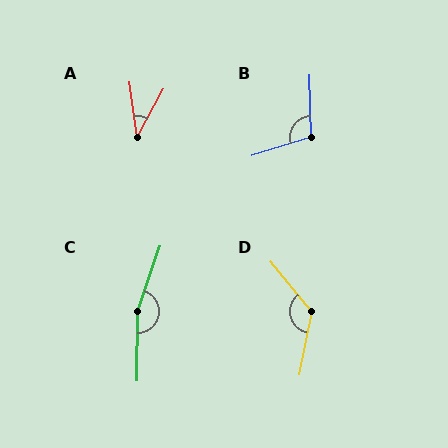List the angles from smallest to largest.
A (36°), B (106°), D (129°), C (161°).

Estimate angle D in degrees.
Approximately 129 degrees.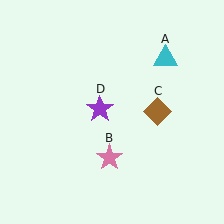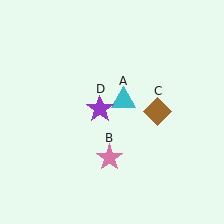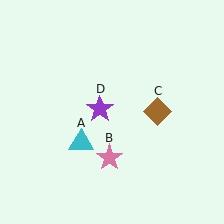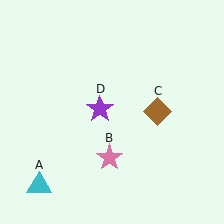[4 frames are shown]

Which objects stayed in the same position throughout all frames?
Pink star (object B) and brown diamond (object C) and purple star (object D) remained stationary.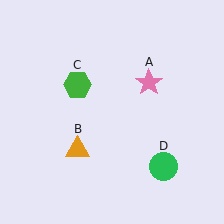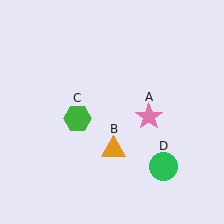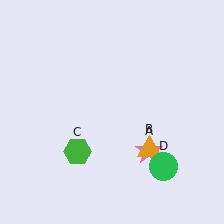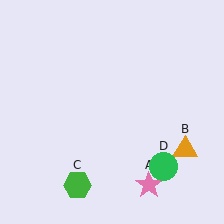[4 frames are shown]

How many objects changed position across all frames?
3 objects changed position: pink star (object A), orange triangle (object B), green hexagon (object C).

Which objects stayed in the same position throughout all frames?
Green circle (object D) remained stationary.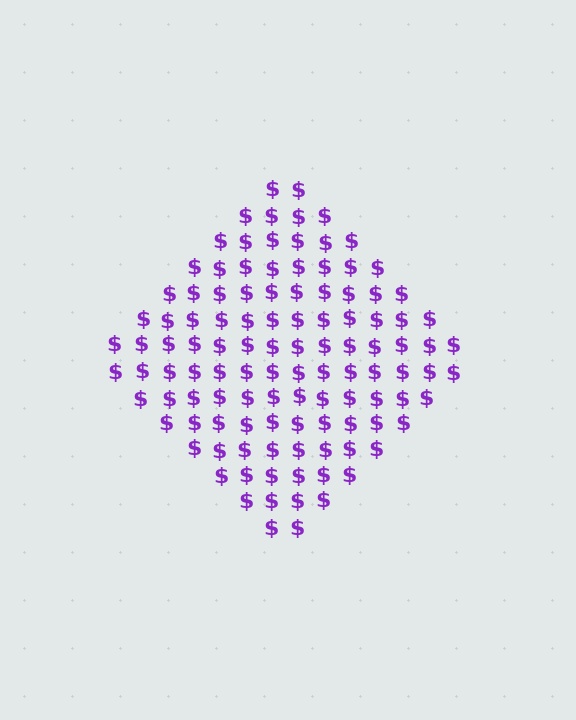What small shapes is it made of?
It is made of small dollar signs.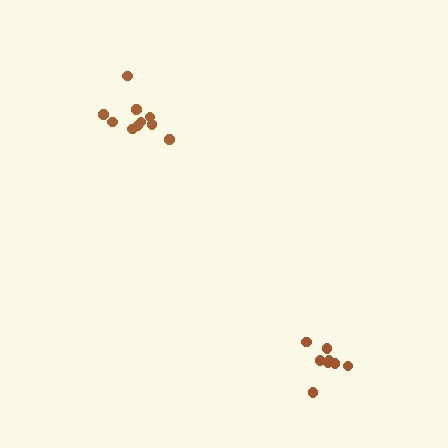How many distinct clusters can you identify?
There are 2 distinct clusters.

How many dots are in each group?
Group 1: 10 dots, Group 2: 8 dots (18 total).